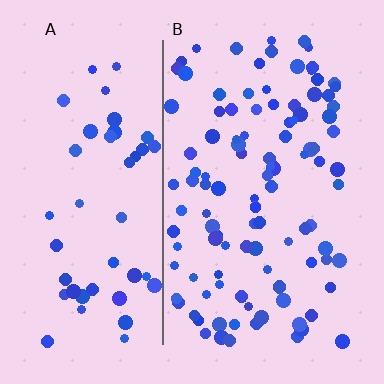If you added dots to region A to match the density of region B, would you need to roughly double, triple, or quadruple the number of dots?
Approximately double.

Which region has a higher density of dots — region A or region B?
B (the right).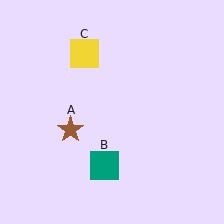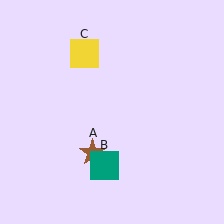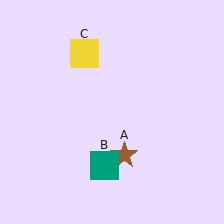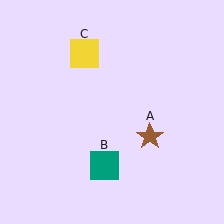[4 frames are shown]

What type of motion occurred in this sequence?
The brown star (object A) rotated counterclockwise around the center of the scene.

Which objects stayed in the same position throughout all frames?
Teal square (object B) and yellow square (object C) remained stationary.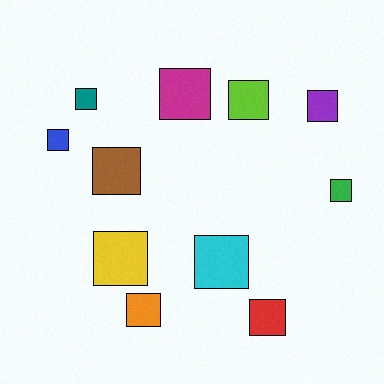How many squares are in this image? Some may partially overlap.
There are 11 squares.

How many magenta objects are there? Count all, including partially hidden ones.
There is 1 magenta object.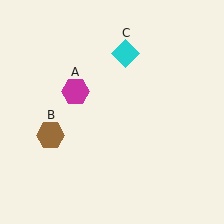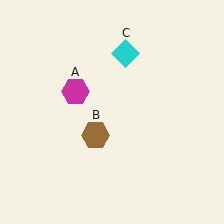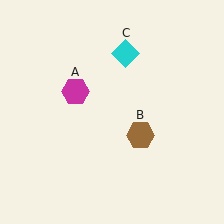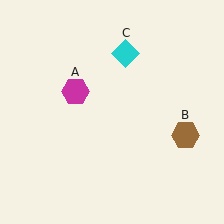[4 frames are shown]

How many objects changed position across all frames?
1 object changed position: brown hexagon (object B).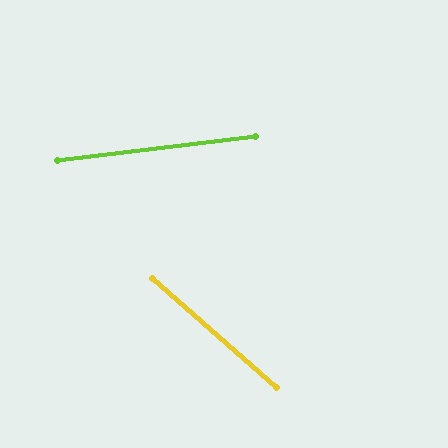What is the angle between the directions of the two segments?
Approximately 48 degrees.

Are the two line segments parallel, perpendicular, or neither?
Neither parallel nor perpendicular — they differ by about 48°.